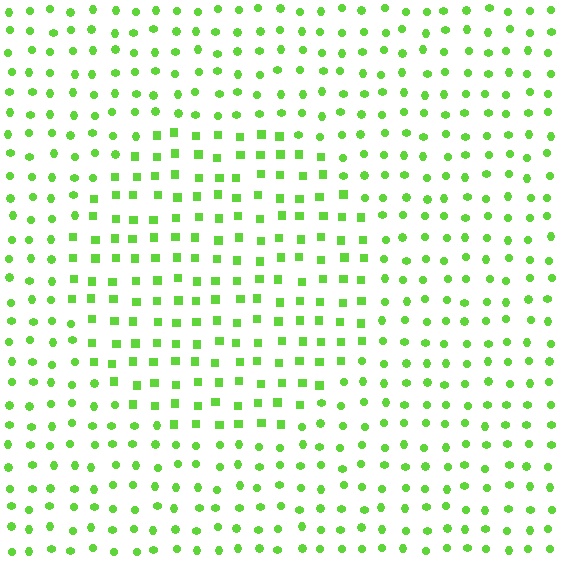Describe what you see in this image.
The image is filled with small lime elements arranged in a uniform grid. A circle-shaped region contains squares, while the surrounding area contains circles. The boundary is defined purely by the change in element shape.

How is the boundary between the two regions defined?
The boundary is defined by a change in element shape: squares inside vs. circles outside. All elements share the same color and spacing.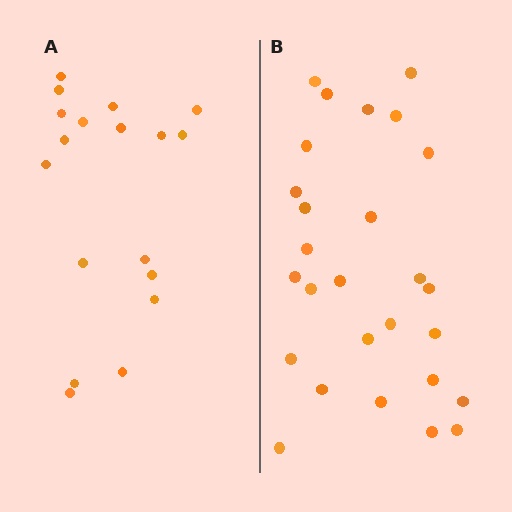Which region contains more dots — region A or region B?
Region B (the right region) has more dots.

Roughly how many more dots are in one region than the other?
Region B has roughly 8 or so more dots than region A.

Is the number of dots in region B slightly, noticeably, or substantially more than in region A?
Region B has substantially more. The ratio is roughly 1.5 to 1.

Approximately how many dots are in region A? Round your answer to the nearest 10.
About 20 dots. (The exact count is 18, which rounds to 20.)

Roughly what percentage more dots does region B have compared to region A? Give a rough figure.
About 50% more.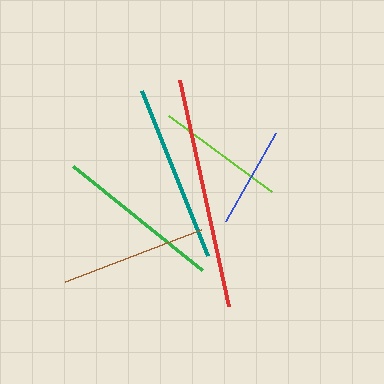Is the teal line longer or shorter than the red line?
The red line is longer than the teal line.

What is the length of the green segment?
The green segment is approximately 165 pixels long.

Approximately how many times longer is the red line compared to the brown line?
The red line is approximately 1.6 times the length of the brown line.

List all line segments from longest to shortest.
From longest to shortest: red, teal, green, brown, lime, blue.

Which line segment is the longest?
The red line is the longest at approximately 231 pixels.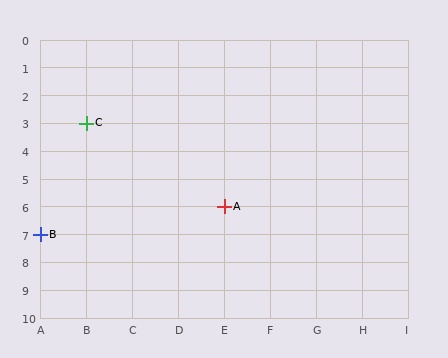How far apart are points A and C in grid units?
Points A and C are 3 columns and 3 rows apart (about 4.2 grid units diagonally).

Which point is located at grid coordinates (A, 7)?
Point B is at (A, 7).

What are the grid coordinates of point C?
Point C is at grid coordinates (B, 3).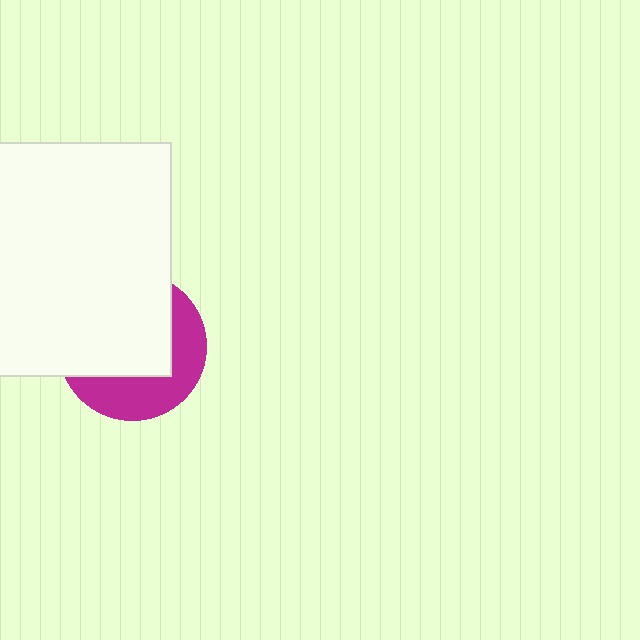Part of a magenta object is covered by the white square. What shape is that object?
It is a circle.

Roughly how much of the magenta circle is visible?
A small part of it is visible (roughly 39%).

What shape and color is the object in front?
The object in front is a white square.